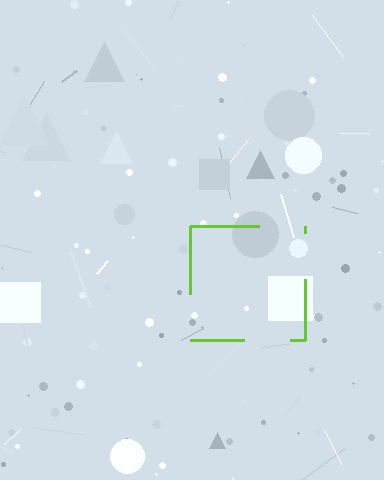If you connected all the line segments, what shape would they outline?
They would outline a square.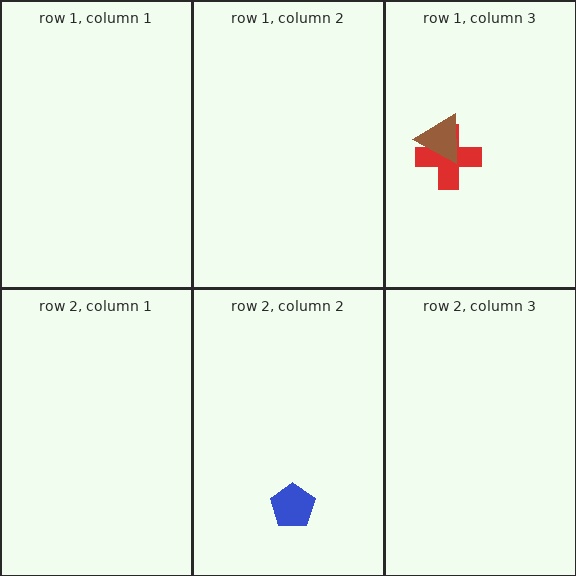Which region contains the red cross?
The row 1, column 3 region.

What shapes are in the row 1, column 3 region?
The red cross, the brown triangle.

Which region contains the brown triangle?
The row 1, column 3 region.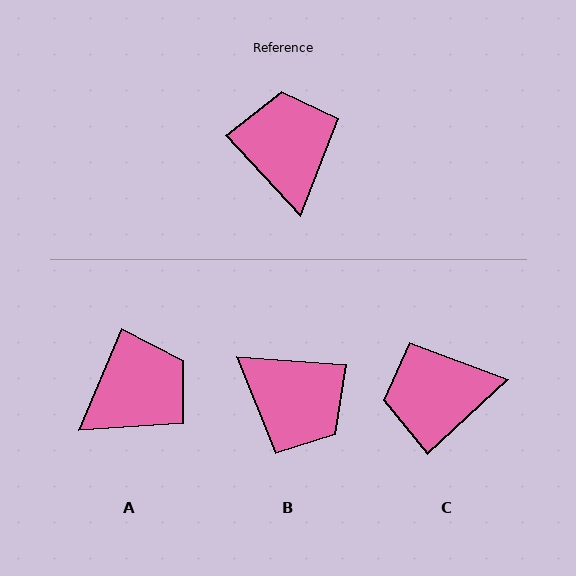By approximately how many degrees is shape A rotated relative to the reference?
Approximately 65 degrees clockwise.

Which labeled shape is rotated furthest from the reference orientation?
B, about 137 degrees away.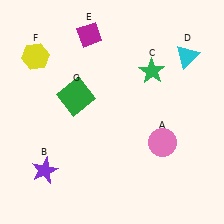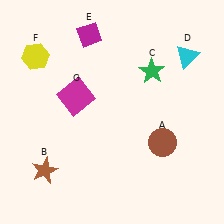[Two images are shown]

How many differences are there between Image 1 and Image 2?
There are 3 differences between the two images.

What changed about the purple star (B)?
In Image 1, B is purple. In Image 2, it changed to brown.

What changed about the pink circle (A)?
In Image 1, A is pink. In Image 2, it changed to brown.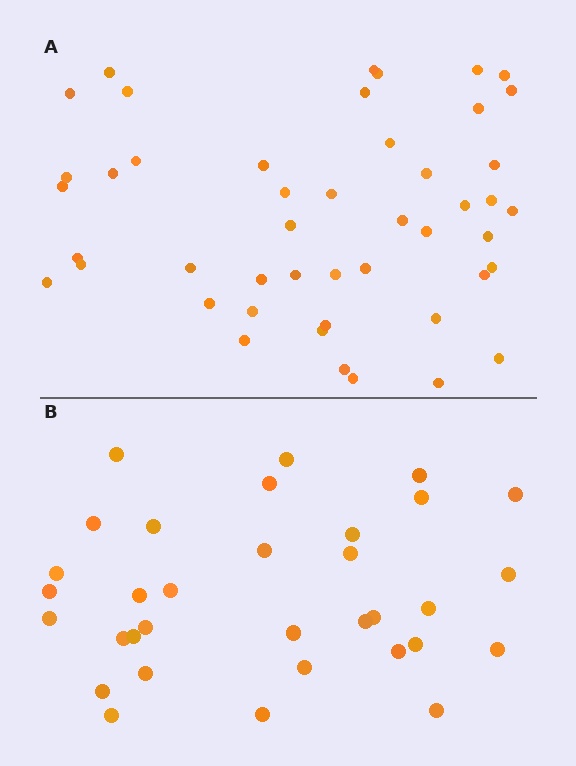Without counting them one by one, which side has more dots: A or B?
Region A (the top region) has more dots.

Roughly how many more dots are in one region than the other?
Region A has approximately 15 more dots than region B.